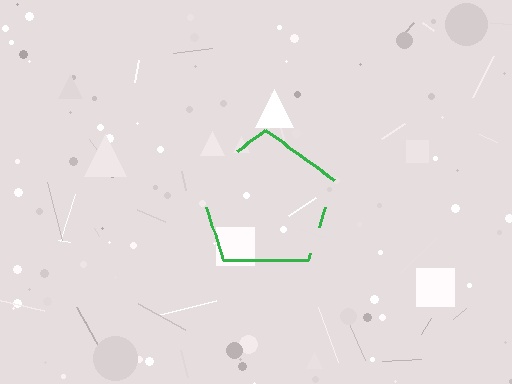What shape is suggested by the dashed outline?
The dashed outline suggests a pentagon.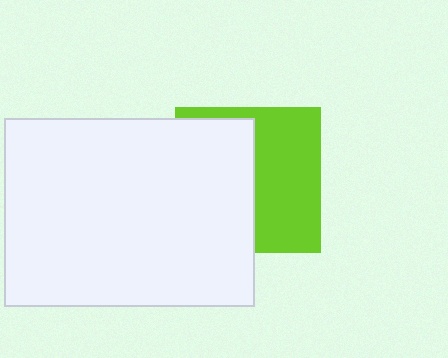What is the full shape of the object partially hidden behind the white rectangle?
The partially hidden object is a lime square.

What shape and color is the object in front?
The object in front is a white rectangle.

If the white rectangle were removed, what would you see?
You would see the complete lime square.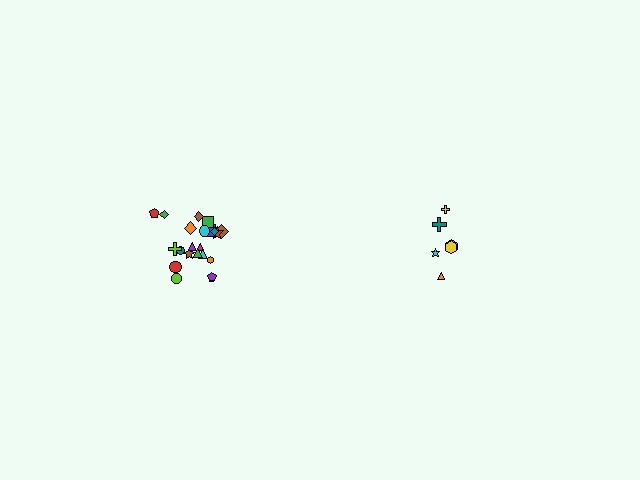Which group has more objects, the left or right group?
The left group.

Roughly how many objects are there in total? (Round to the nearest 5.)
Roughly 30 objects in total.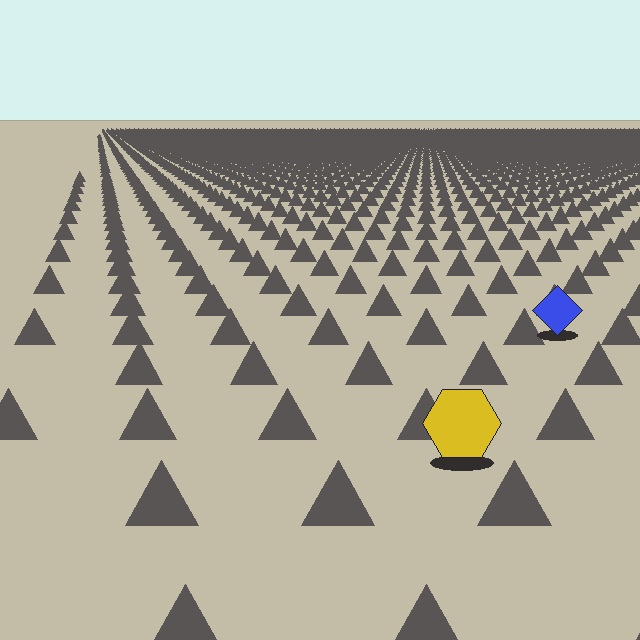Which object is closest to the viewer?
The yellow hexagon is closest. The texture marks near it are larger and more spread out.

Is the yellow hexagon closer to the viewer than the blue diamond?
Yes. The yellow hexagon is closer — you can tell from the texture gradient: the ground texture is coarser near it.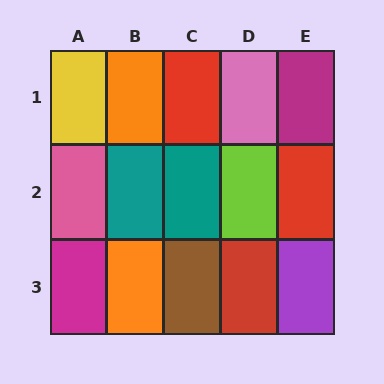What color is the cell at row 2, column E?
Red.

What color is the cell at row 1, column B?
Orange.